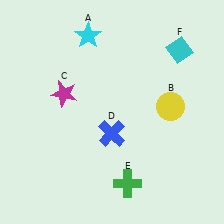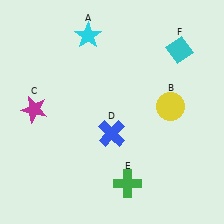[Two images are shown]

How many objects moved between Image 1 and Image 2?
1 object moved between the two images.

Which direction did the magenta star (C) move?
The magenta star (C) moved left.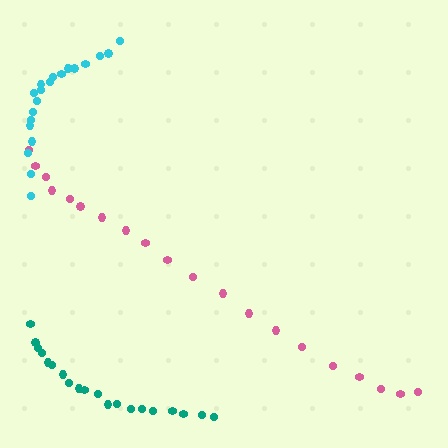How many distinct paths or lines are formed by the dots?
There are 3 distinct paths.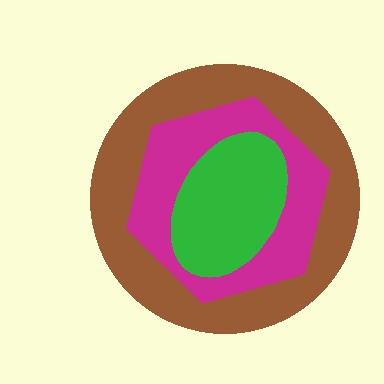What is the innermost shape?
The green ellipse.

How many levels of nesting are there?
3.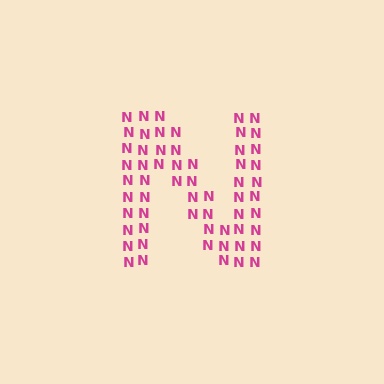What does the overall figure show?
The overall figure shows the letter N.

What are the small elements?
The small elements are letter N's.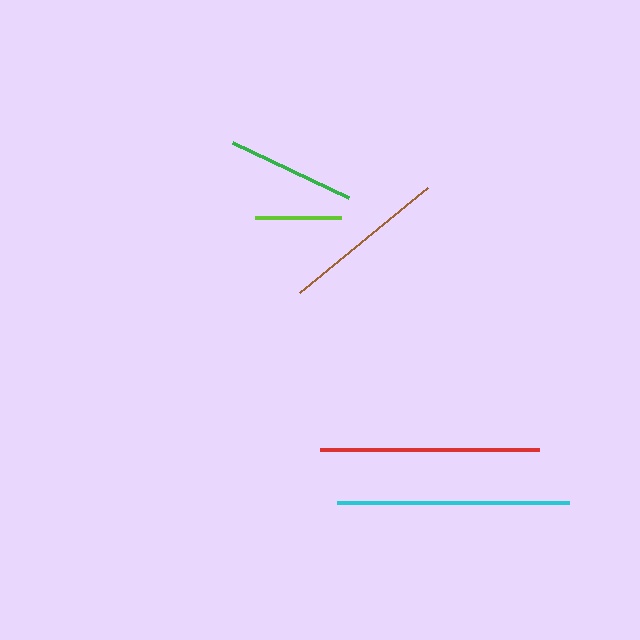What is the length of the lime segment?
The lime segment is approximately 86 pixels long.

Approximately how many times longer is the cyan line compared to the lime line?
The cyan line is approximately 2.7 times the length of the lime line.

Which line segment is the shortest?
The lime line is the shortest at approximately 86 pixels.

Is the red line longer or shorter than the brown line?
The red line is longer than the brown line.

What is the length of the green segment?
The green segment is approximately 128 pixels long.